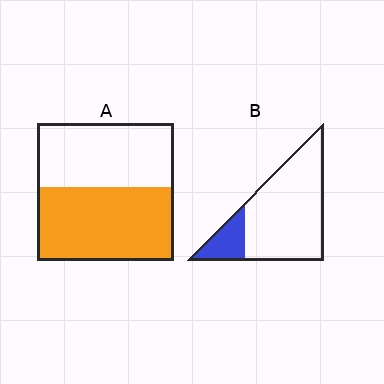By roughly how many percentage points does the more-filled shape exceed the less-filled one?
By roughly 35 percentage points (A over B).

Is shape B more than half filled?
No.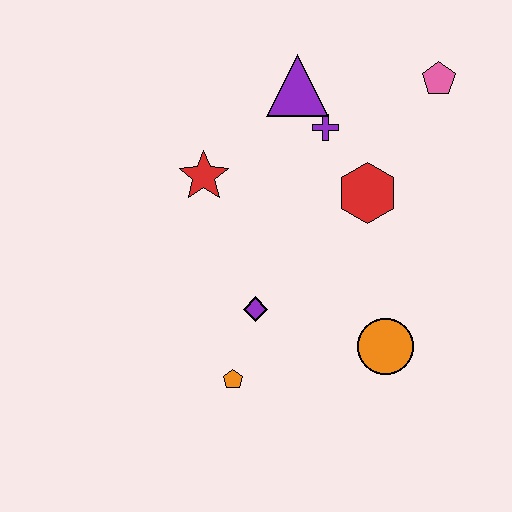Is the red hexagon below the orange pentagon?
No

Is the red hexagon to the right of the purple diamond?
Yes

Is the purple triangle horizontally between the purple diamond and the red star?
No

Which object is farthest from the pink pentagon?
The orange pentagon is farthest from the pink pentagon.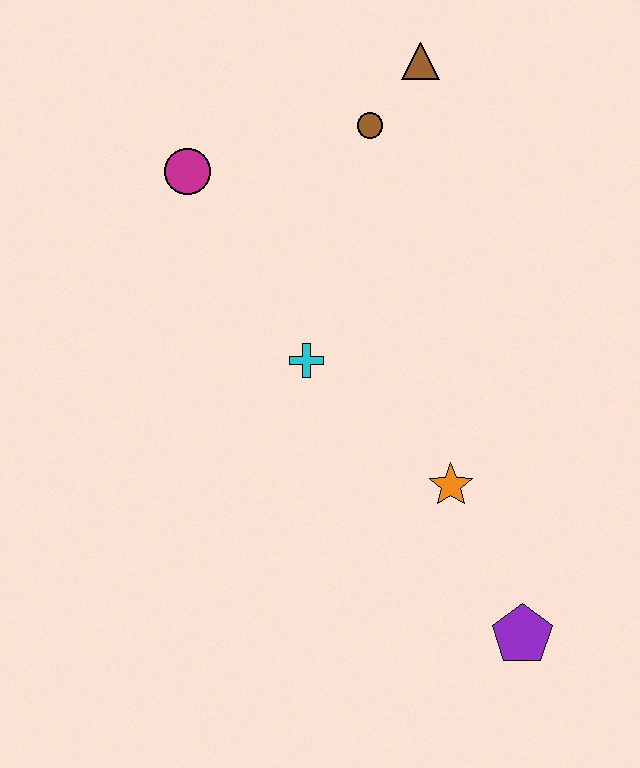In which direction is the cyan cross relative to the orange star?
The cyan cross is to the left of the orange star.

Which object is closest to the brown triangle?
The brown circle is closest to the brown triangle.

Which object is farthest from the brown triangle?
The purple pentagon is farthest from the brown triangle.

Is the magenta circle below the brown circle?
Yes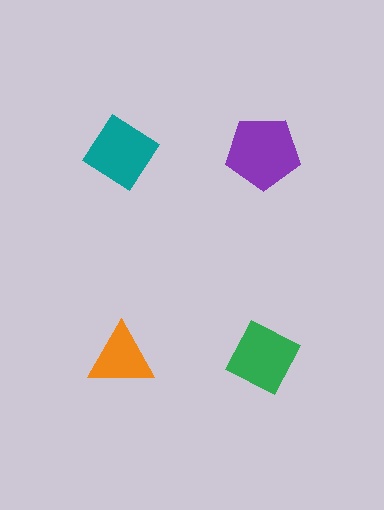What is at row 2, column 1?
An orange triangle.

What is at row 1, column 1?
A teal diamond.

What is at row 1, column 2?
A purple pentagon.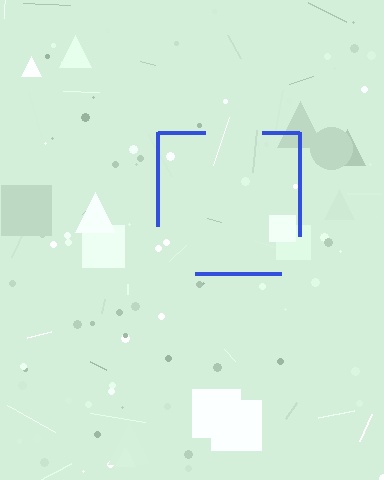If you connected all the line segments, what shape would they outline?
They would outline a square.